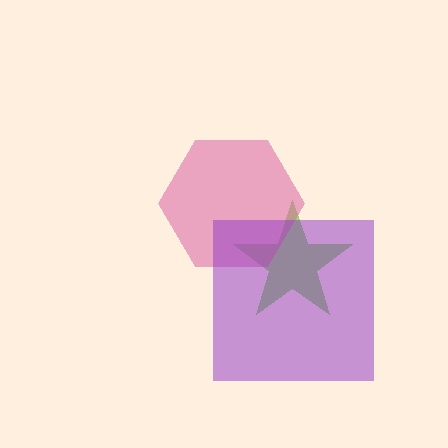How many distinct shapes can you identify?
There are 3 distinct shapes: a lime star, a pink hexagon, a purple square.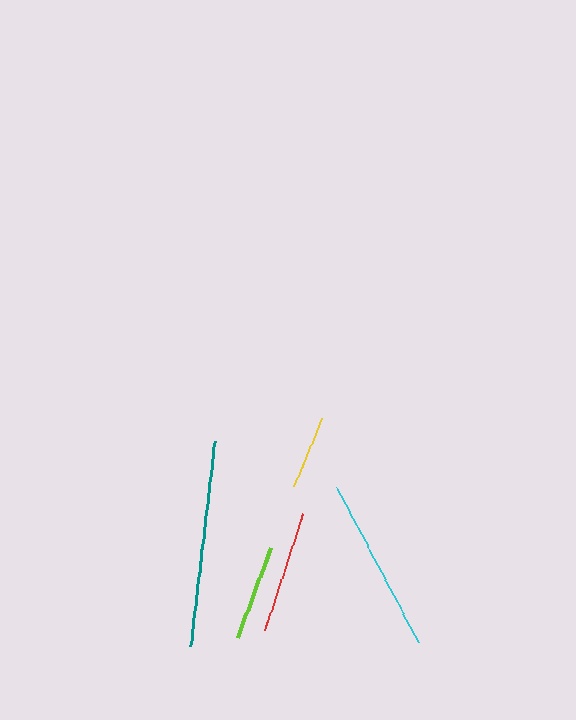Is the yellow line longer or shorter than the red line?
The red line is longer than the yellow line.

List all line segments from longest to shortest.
From longest to shortest: teal, cyan, red, lime, yellow.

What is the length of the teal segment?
The teal segment is approximately 206 pixels long.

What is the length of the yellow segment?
The yellow segment is approximately 74 pixels long.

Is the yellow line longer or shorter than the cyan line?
The cyan line is longer than the yellow line.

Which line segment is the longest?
The teal line is the longest at approximately 206 pixels.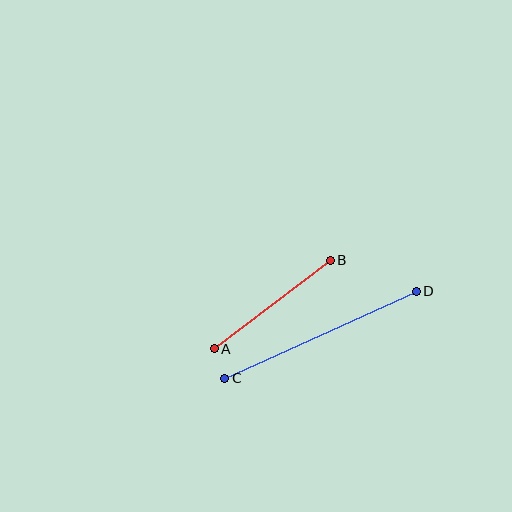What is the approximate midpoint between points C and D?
The midpoint is at approximately (321, 335) pixels.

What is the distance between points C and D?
The distance is approximately 210 pixels.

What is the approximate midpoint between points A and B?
The midpoint is at approximately (272, 305) pixels.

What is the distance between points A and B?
The distance is approximately 146 pixels.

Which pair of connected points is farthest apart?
Points C and D are farthest apart.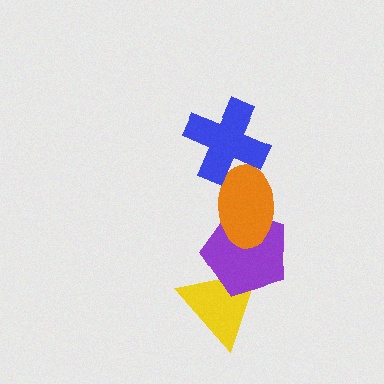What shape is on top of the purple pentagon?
The orange ellipse is on top of the purple pentagon.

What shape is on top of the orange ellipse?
The blue cross is on top of the orange ellipse.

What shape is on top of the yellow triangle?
The purple pentagon is on top of the yellow triangle.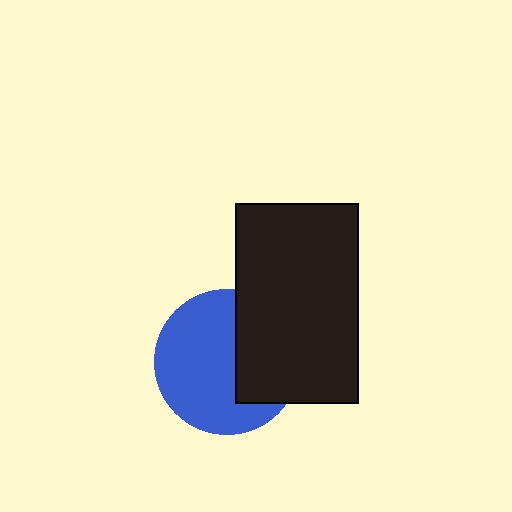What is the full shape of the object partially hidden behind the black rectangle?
The partially hidden object is a blue circle.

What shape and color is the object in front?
The object in front is a black rectangle.